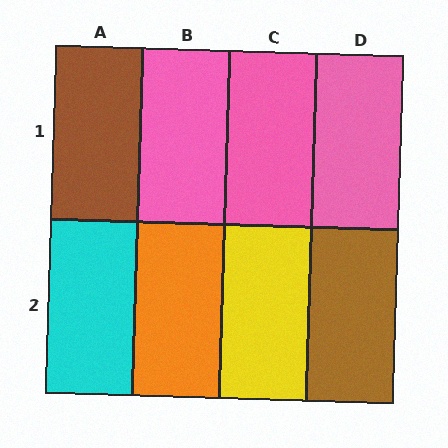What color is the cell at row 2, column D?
Brown.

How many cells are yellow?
1 cell is yellow.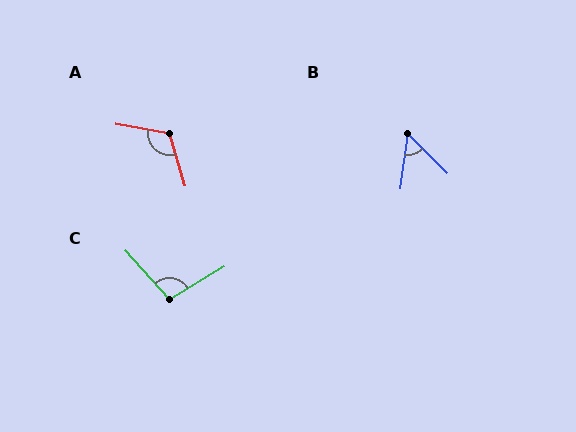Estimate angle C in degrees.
Approximately 100 degrees.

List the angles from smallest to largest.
B (52°), C (100°), A (117°).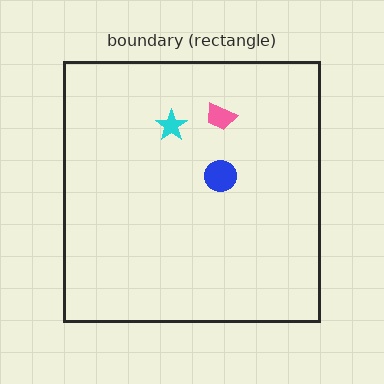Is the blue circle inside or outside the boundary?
Inside.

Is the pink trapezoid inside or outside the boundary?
Inside.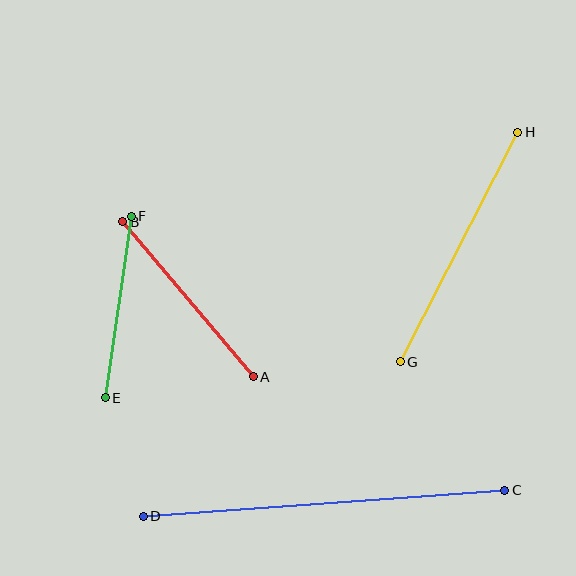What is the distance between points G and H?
The distance is approximately 258 pixels.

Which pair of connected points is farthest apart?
Points C and D are farthest apart.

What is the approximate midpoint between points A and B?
The midpoint is at approximately (188, 299) pixels.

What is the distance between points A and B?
The distance is approximately 202 pixels.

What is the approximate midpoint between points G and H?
The midpoint is at approximately (459, 247) pixels.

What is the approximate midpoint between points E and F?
The midpoint is at approximately (118, 307) pixels.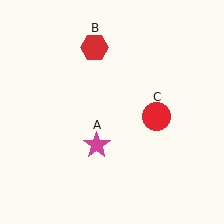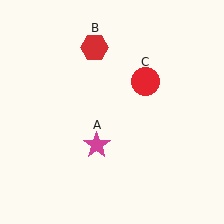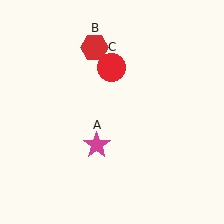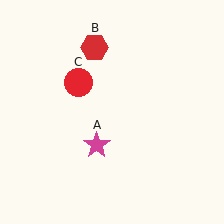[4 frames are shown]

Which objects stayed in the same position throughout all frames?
Magenta star (object A) and red hexagon (object B) remained stationary.